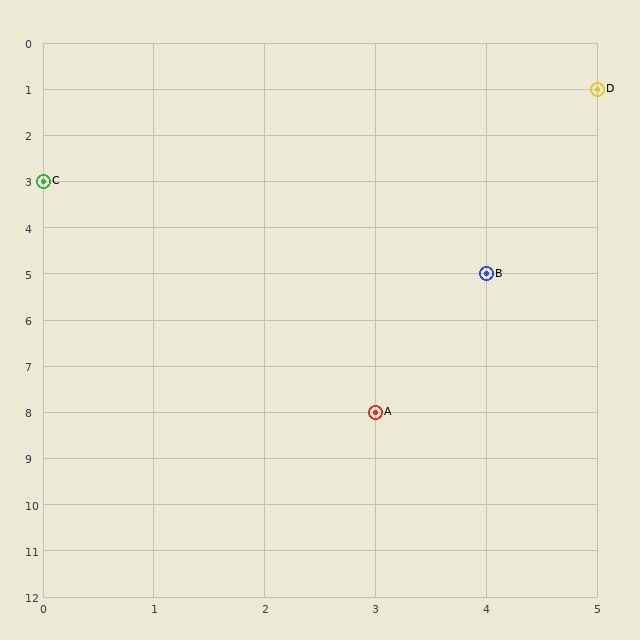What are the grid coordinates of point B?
Point B is at grid coordinates (4, 5).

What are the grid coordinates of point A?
Point A is at grid coordinates (3, 8).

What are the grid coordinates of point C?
Point C is at grid coordinates (0, 3).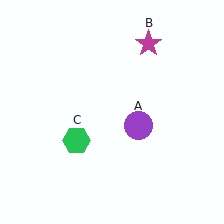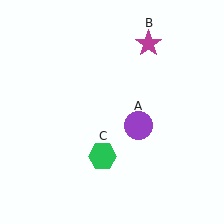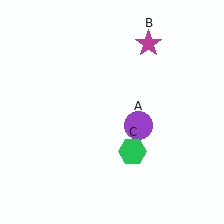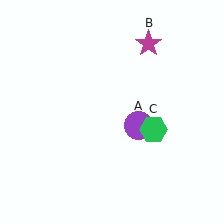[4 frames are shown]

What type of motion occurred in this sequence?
The green hexagon (object C) rotated counterclockwise around the center of the scene.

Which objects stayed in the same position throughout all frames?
Purple circle (object A) and magenta star (object B) remained stationary.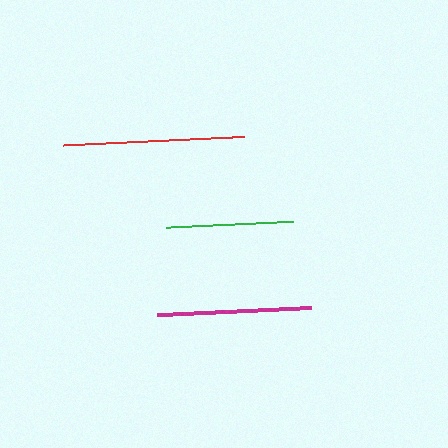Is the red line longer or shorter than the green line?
The red line is longer than the green line.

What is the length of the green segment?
The green segment is approximately 126 pixels long.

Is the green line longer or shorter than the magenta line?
The magenta line is longer than the green line.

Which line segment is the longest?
The red line is the longest at approximately 182 pixels.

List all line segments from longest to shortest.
From longest to shortest: red, magenta, green.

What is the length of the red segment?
The red segment is approximately 182 pixels long.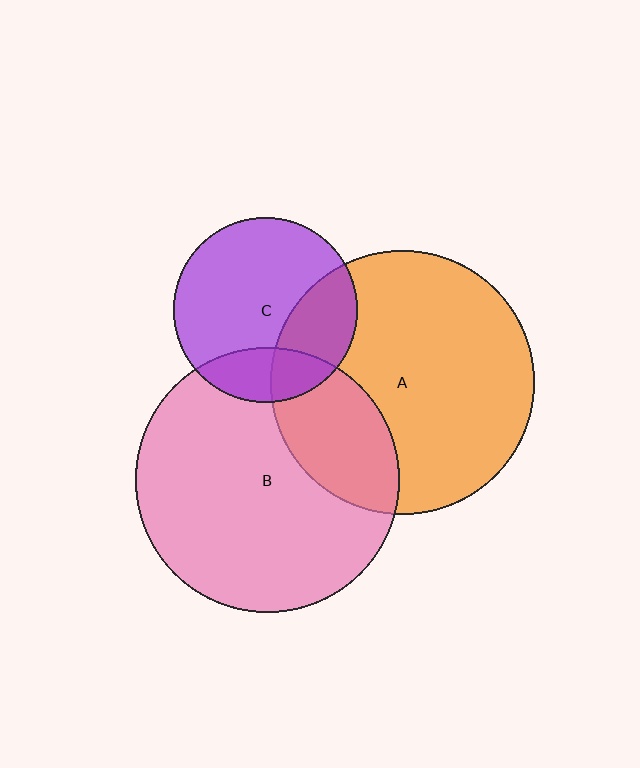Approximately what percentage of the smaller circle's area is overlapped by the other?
Approximately 25%.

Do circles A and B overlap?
Yes.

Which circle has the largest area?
Circle B (pink).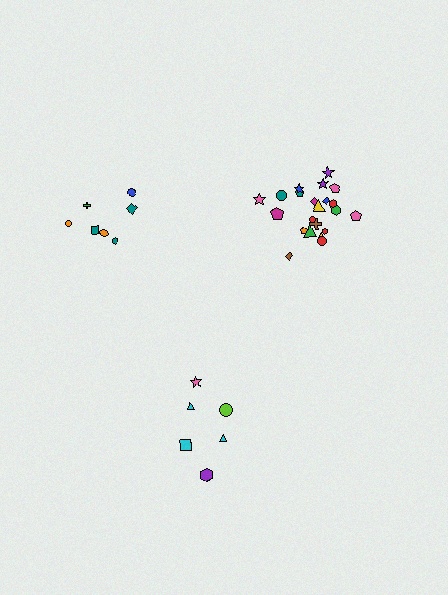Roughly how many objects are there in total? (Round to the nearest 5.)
Roughly 35 objects in total.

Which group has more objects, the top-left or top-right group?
The top-right group.